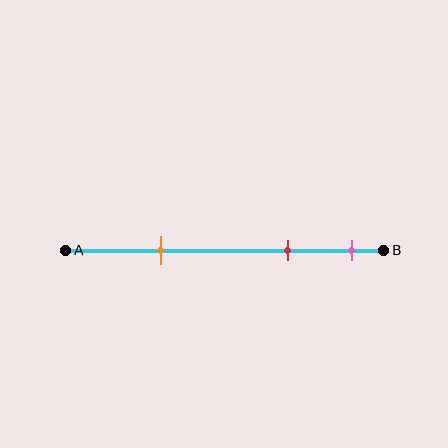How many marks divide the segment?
There are 3 marks dividing the segment.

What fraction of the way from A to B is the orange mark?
The orange mark is approximately 30% (0.3) of the way from A to B.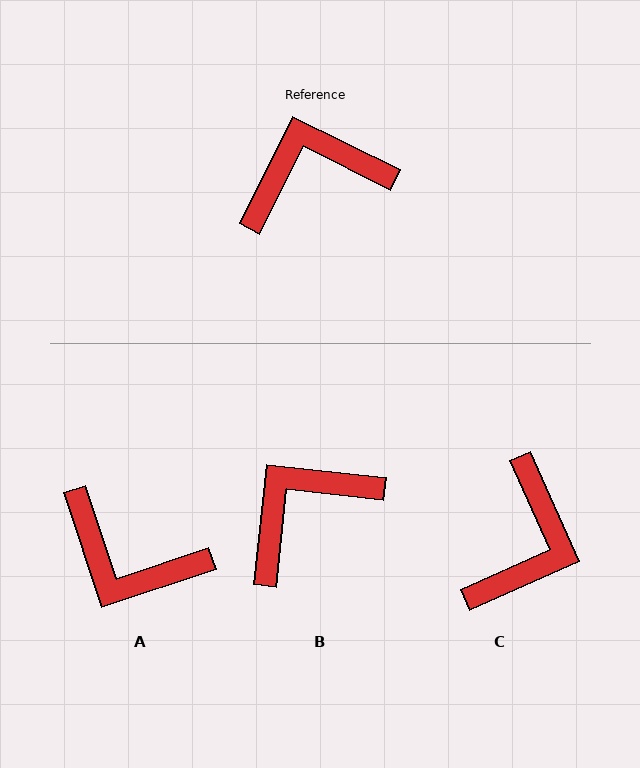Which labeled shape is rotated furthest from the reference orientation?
A, about 135 degrees away.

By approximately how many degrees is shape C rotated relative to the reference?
Approximately 130 degrees clockwise.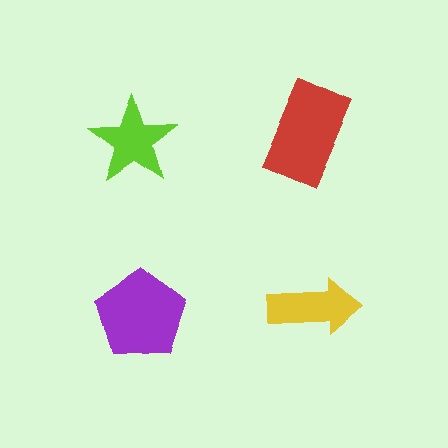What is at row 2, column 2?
A yellow arrow.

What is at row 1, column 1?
A lime star.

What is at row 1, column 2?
A red rectangle.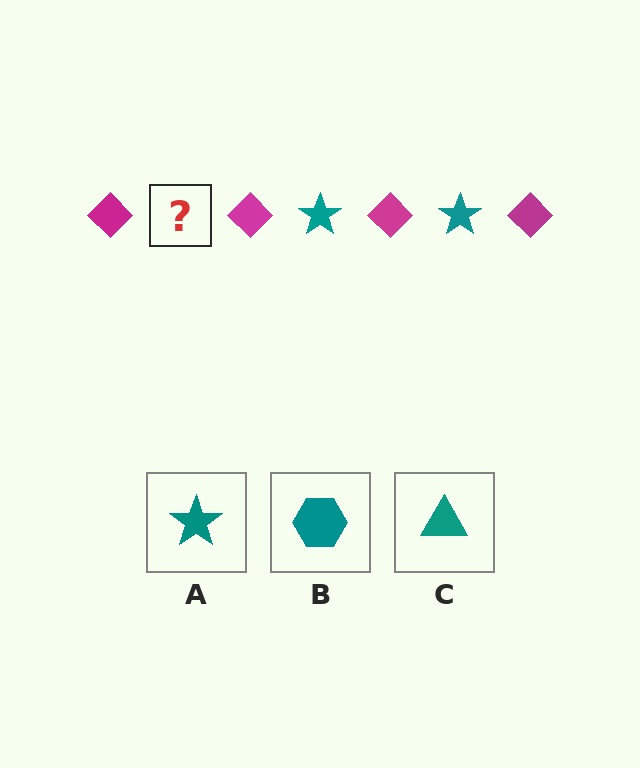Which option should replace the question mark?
Option A.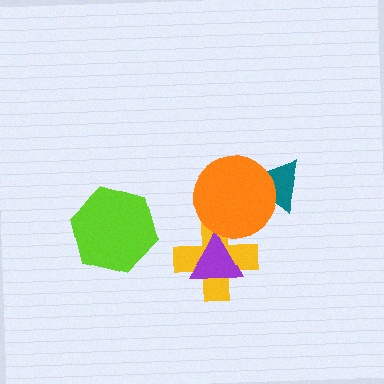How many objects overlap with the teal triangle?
1 object overlaps with the teal triangle.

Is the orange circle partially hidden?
No, no other shape covers it.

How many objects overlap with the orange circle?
2 objects overlap with the orange circle.